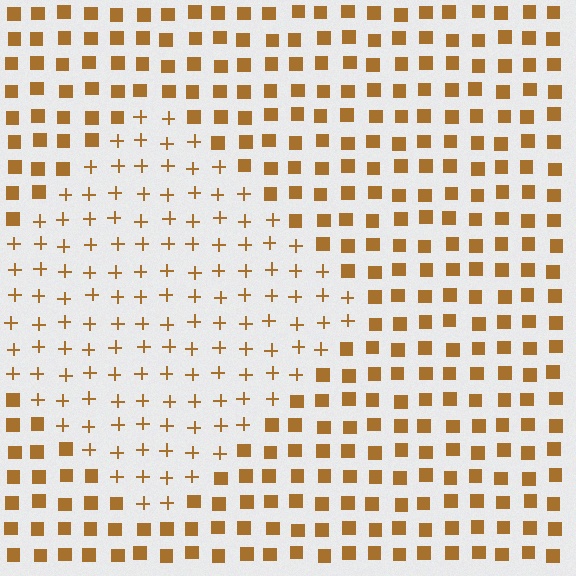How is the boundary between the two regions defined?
The boundary is defined by a change in element shape: plus signs inside vs. squares outside. All elements share the same color and spacing.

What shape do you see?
I see a diamond.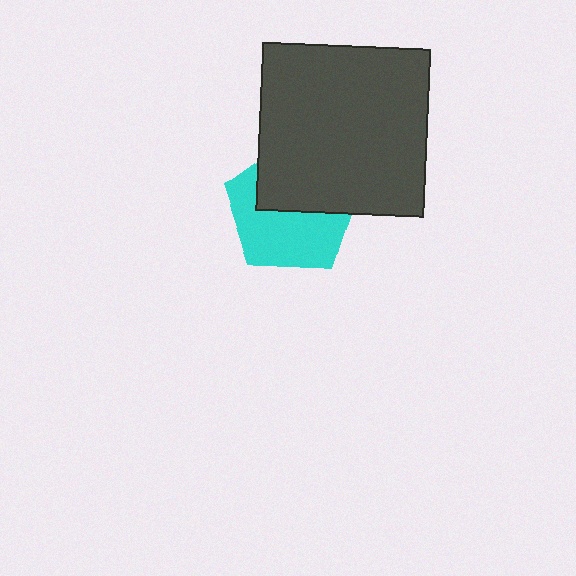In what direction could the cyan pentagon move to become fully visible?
The cyan pentagon could move down. That would shift it out from behind the dark gray square entirely.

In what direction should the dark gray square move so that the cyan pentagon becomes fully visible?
The dark gray square should move up. That is the shortest direction to clear the overlap and leave the cyan pentagon fully visible.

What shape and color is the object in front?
The object in front is a dark gray square.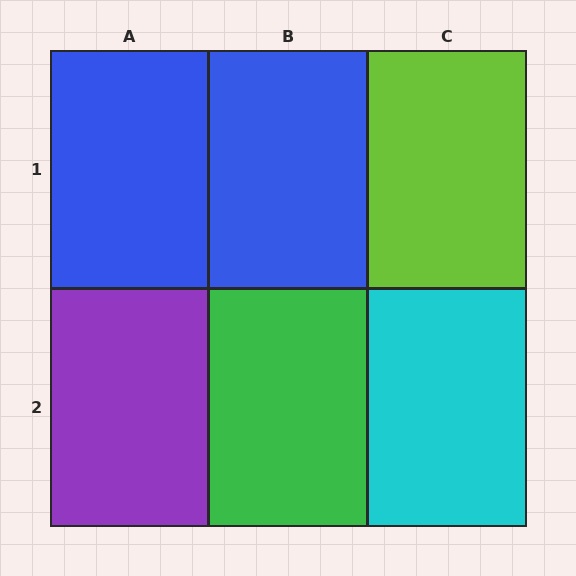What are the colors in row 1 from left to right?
Blue, blue, lime.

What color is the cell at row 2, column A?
Purple.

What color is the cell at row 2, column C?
Cyan.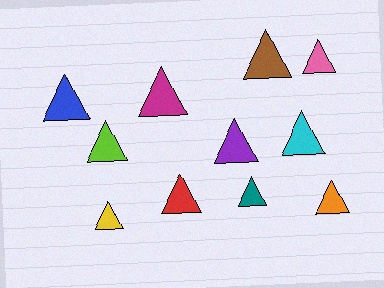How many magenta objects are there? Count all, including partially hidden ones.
There is 1 magenta object.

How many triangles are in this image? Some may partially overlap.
There are 11 triangles.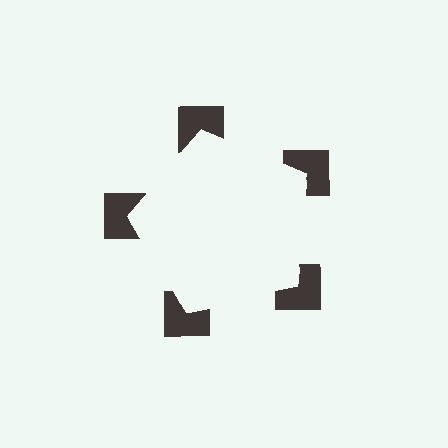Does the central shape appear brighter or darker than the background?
It typically appears slightly brighter than the background, even though no actual brightness change is drawn.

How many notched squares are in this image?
There are 5 — one at each vertex of the illusory pentagon.